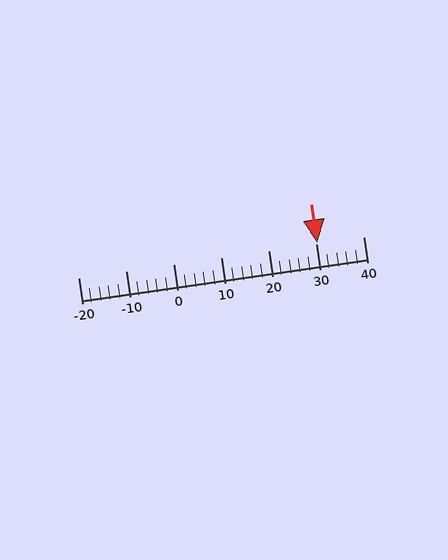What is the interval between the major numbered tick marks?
The major tick marks are spaced 10 units apart.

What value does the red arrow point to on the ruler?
The red arrow points to approximately 30.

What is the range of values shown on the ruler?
The ruler shows values from -20 to 40.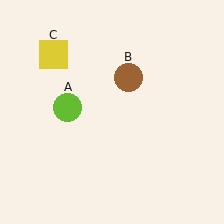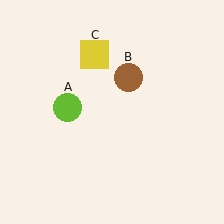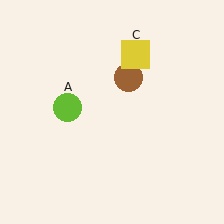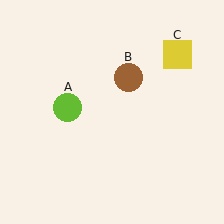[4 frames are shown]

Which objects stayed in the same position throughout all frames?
Lime circle (object A) and brown circle (object B) remained stationary.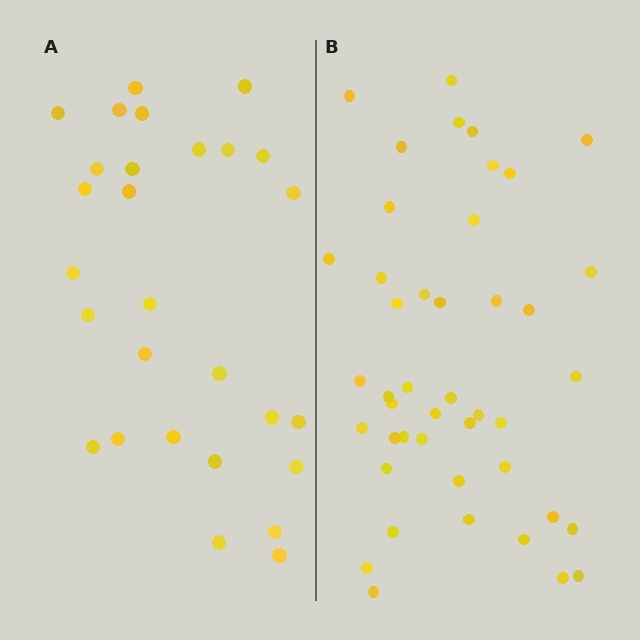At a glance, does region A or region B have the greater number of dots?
Region B (the right region) has more dots.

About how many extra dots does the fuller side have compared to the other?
Region B has approximately 15 more dots than region A.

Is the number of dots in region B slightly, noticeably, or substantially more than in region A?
Region B has substantially more. The ratio is roughly 1.6 to 1.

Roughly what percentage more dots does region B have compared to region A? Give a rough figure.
About 55% more.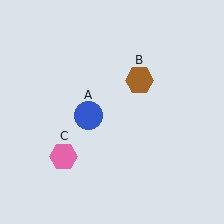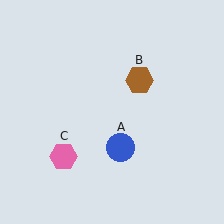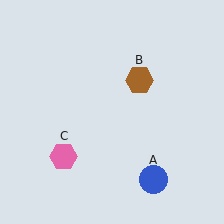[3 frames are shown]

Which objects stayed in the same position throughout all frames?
Brown hexagon (object B) and pink hexagon (object C) remained stationary.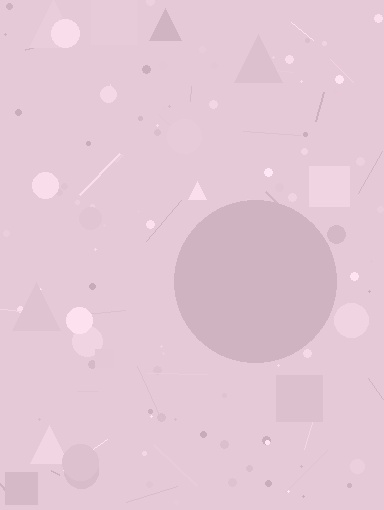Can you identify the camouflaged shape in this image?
The camouflaged shape is a circle.